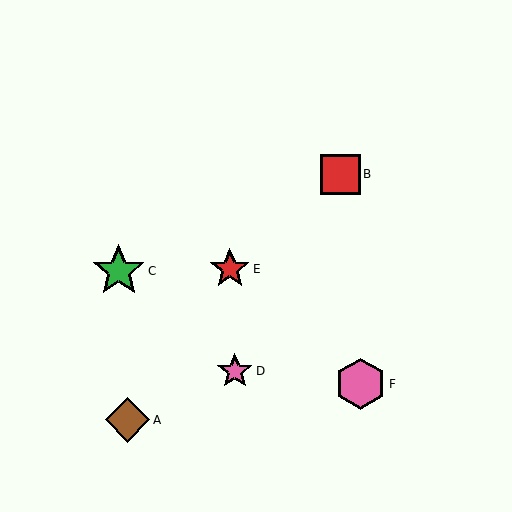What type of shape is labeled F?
Shape F is a pink hexagon.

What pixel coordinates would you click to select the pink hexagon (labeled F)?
Click at (360, 384) to select the pink hexagon F.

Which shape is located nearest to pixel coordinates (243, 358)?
The pink star (labeled D) at (235, 371) is nearest to that location.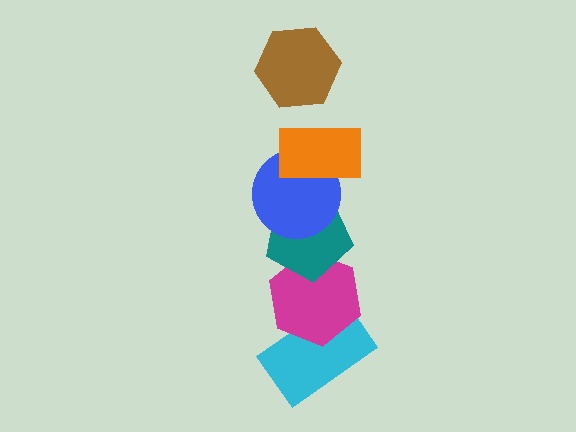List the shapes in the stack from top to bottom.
From top to bottom: the brown hexagon, the orange rectangle, the blue circle, the teal pentagon, the magenta hexagon, the cyan rectangle.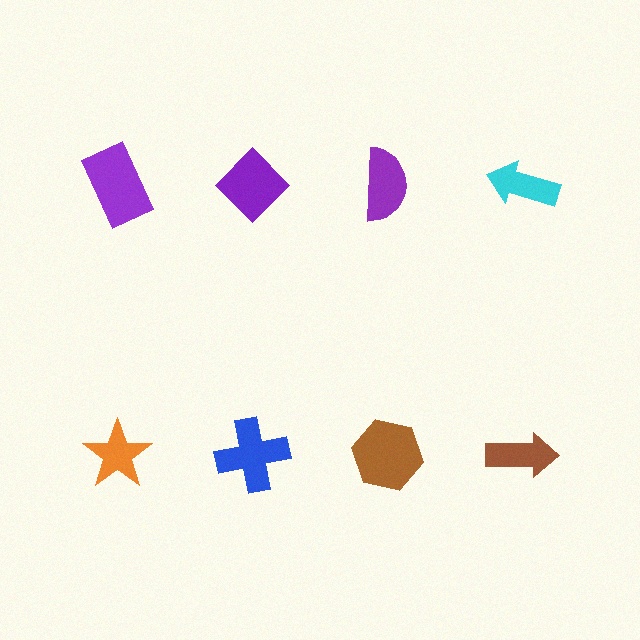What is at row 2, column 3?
A brown hexagon.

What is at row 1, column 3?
A purple semicircle.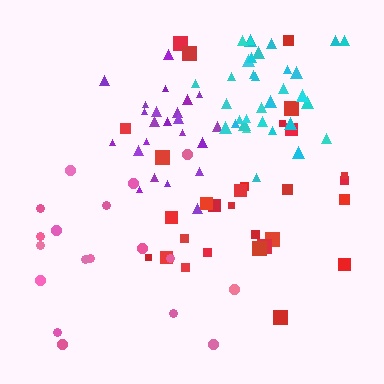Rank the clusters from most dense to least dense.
cyan, purple, red, pink.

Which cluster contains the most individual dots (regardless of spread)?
Cyan (33).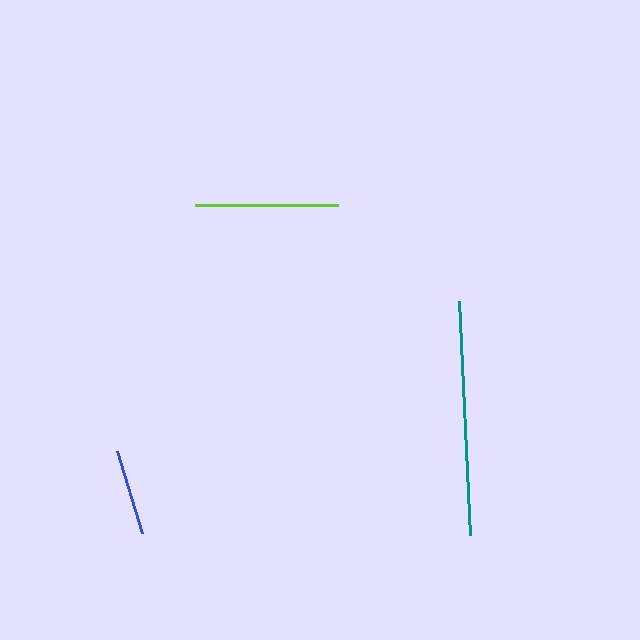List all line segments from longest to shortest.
From longest to shortest: teal, lime, blue.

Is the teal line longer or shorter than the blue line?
The teal line is longer than the blue line.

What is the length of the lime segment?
The lime segment is approximately 143 pixels long.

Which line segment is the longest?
The teal line is the longest at approximately 234 pixels.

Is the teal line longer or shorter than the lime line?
The teal line is longer than the lime line.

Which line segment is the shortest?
The blue line is the shortest at approximately 85 pixels.